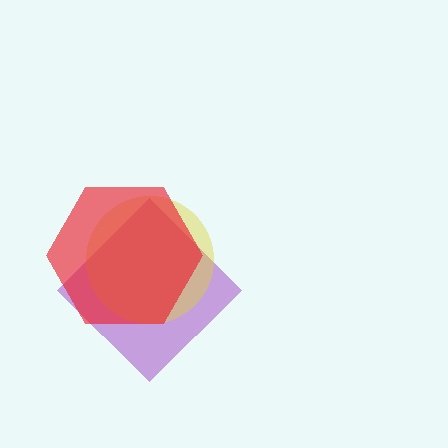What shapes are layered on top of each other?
The layered shapes are: a purple diamond, a yellow circle, a red hexagon.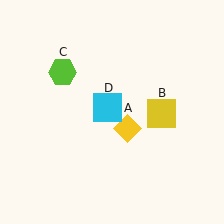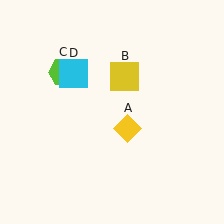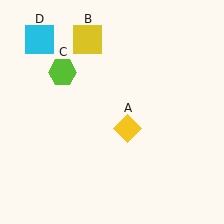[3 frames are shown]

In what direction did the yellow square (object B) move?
The yellow square (object B) moved up and to the left.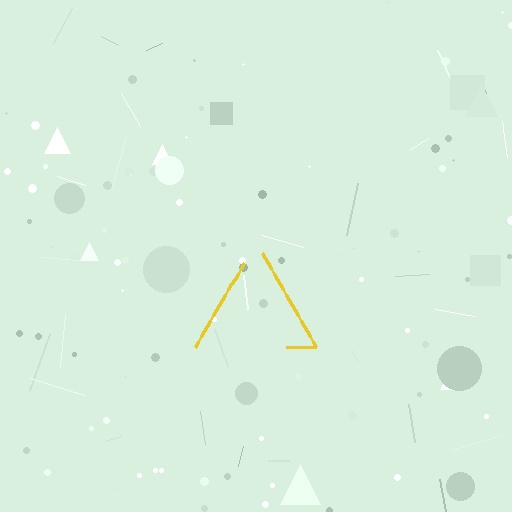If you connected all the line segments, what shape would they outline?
They would outline a triangle.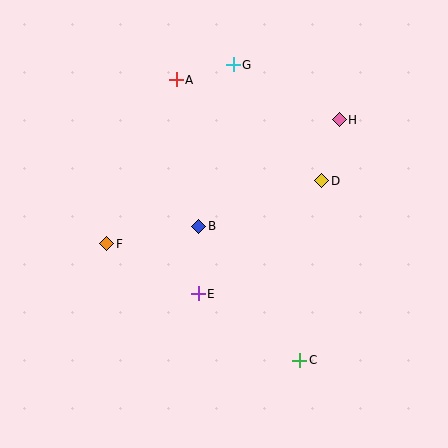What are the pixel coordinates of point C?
Point C is at (300, 360).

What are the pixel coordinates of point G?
Point G is at (233, 65).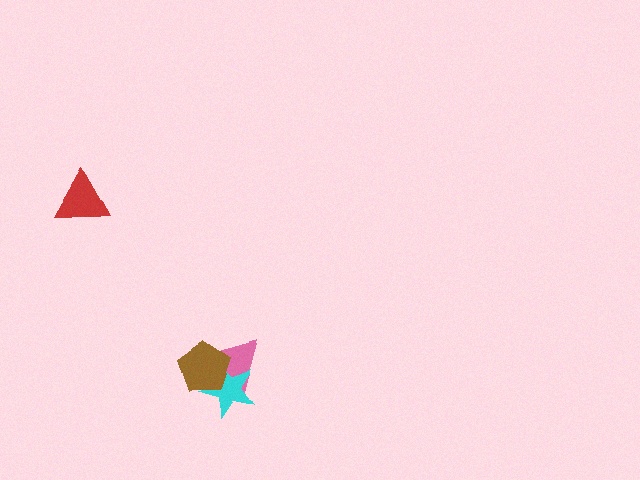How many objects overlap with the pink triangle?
2 objects overlap with the pink triangle.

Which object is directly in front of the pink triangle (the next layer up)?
The cyan star is directly in front of the pink triangle.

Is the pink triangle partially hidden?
Yes, it is partially covered by another shape.